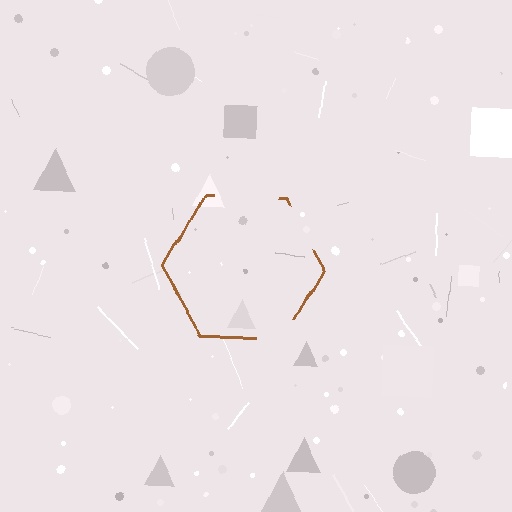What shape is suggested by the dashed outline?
The dashed outline suggests a hexagon.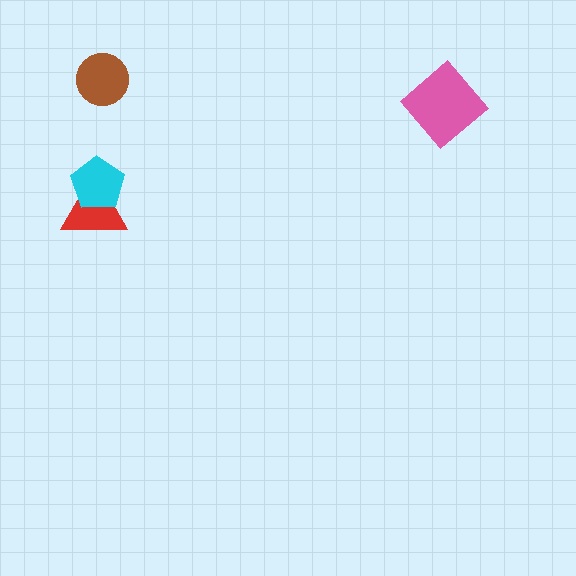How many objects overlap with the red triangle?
1 object overlaps with the red triangle.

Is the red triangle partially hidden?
Yes, it is partially covered by another shape.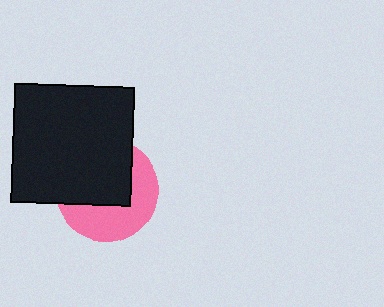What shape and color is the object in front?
The object in front is a black square.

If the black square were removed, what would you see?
You would see the complete pink circle.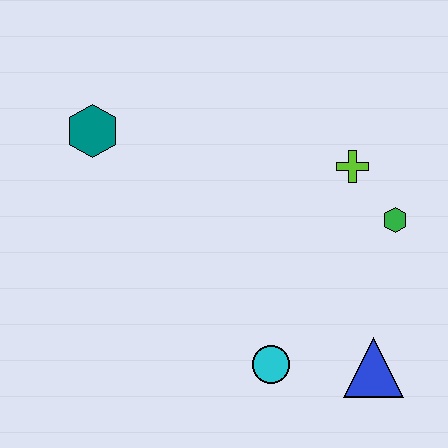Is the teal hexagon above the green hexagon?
Yes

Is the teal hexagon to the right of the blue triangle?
No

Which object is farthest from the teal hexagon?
The blue triangle is farthest from the teal hexagon.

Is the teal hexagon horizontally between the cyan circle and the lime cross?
No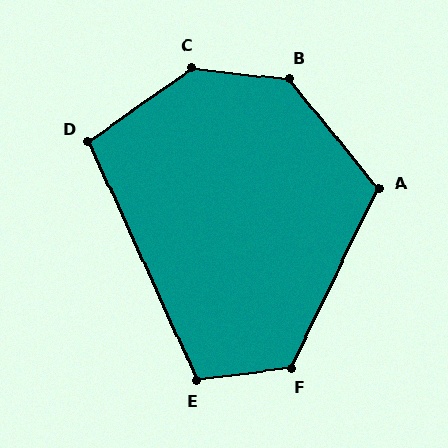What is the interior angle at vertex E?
Approximately 107 degrees (obtuse).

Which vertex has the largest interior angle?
C, at approximately 138 degrees.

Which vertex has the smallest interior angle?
D, at approximately 101 degrees.